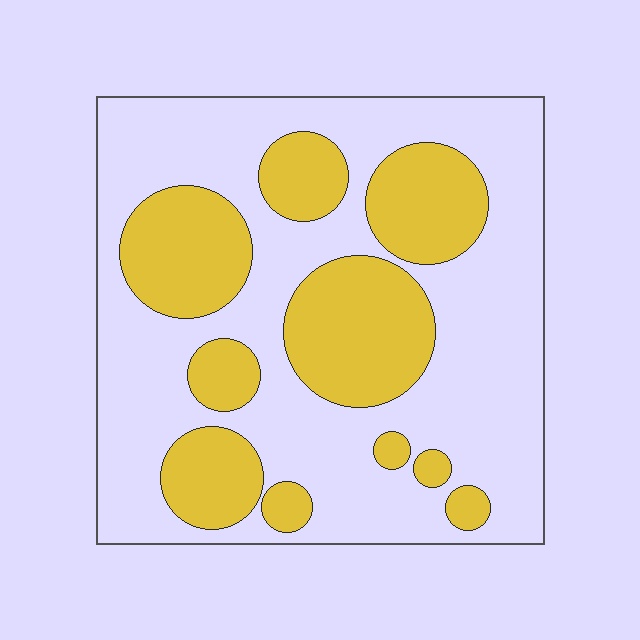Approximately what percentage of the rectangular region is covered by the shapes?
Approximately 35%.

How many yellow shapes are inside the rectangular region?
10.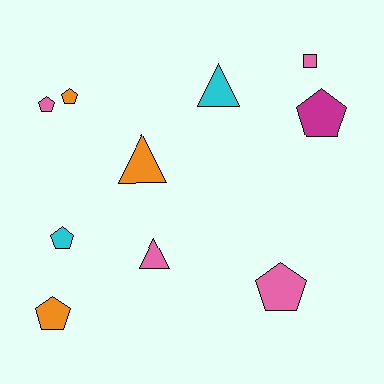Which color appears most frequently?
Pink, with 4 objects.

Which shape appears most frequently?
Pentagon, with 6 objects.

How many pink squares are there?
There is 1 pink square.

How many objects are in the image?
There are 10 objects.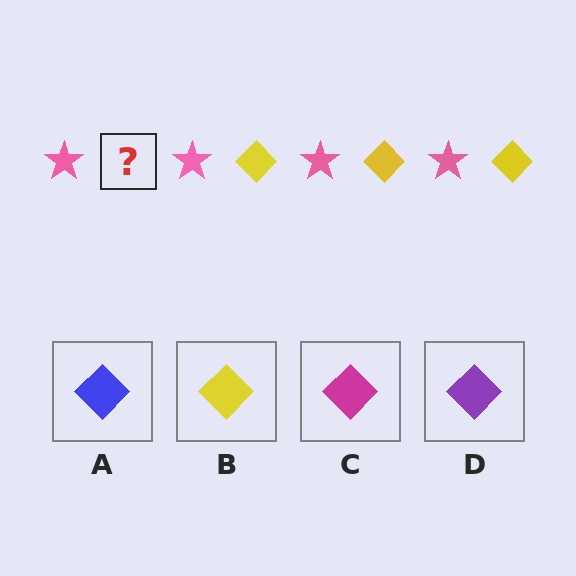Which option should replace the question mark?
Option B.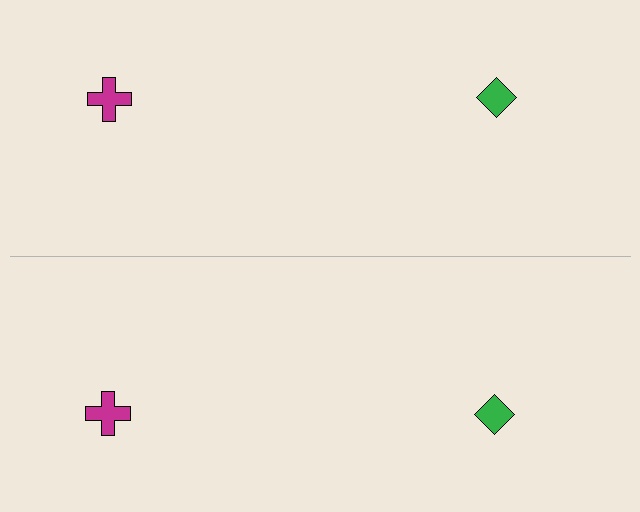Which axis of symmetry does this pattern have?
The pattern has a horizontal axis of symmetry running through the center of the image.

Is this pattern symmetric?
Yes, this pattern has bilateral (reflection) symmetry.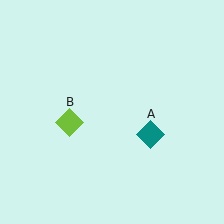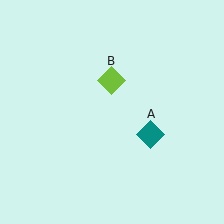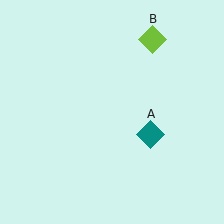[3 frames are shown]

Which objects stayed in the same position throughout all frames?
Teal diamond (object A) remained stationary.